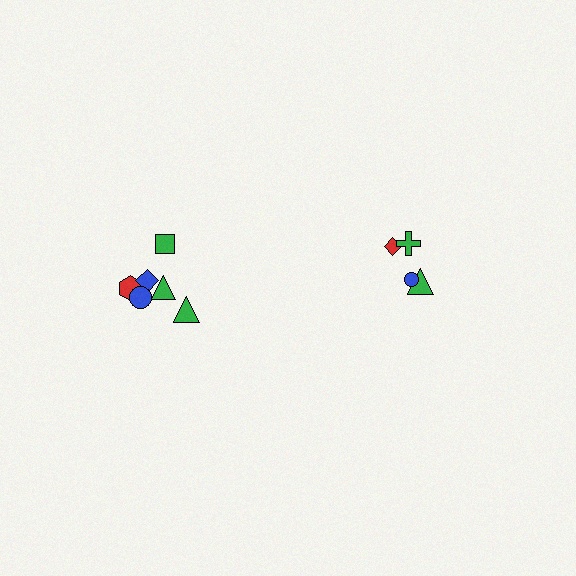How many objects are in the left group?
There are 6 objects.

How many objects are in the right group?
There are 4 objects.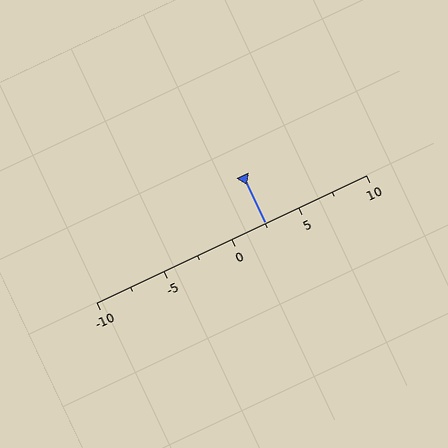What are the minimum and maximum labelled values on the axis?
The axis runs from -10 to 10.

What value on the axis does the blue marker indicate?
The marker indicates approximately 2.5.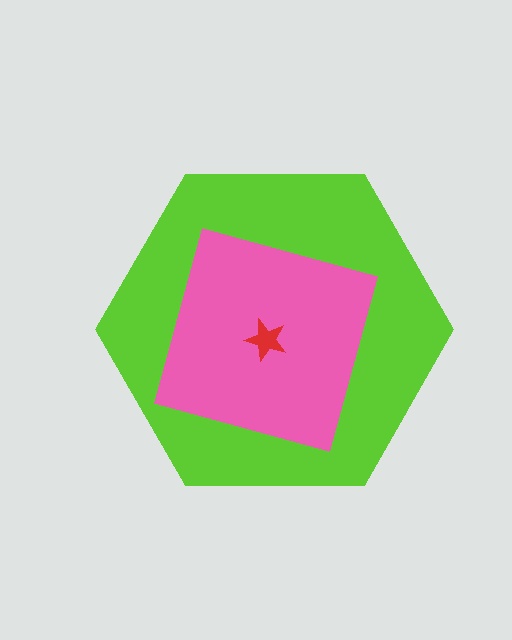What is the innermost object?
The red star.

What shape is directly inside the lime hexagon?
The pink square.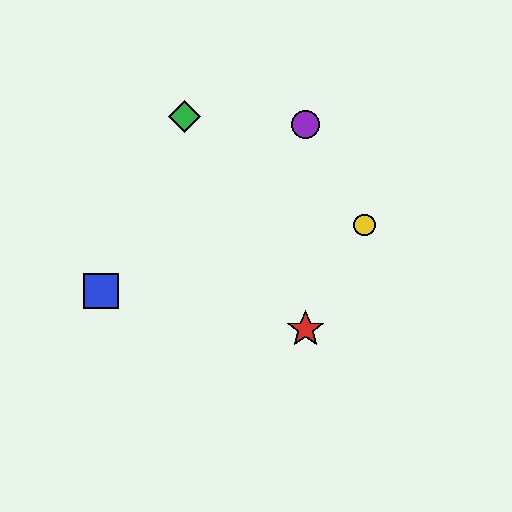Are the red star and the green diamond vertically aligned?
No, the red star is at x≈305 and the green diamond is at x≈184.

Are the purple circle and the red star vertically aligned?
Yes, both are at x≈305.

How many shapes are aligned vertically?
2 shapes (the red star, the purple circle) are aligned vertically.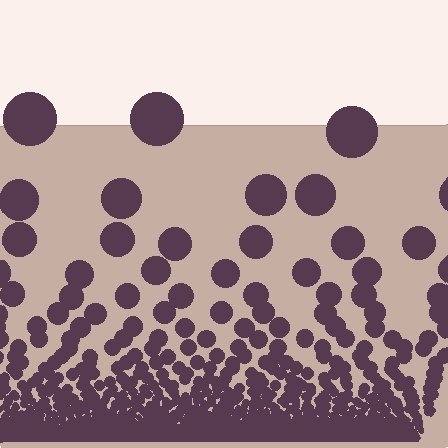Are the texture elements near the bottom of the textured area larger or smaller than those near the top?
Smaller. The gradient is inverted — elements near the bottom are smaller and denser.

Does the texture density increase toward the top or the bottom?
Density increases toward the bottom.